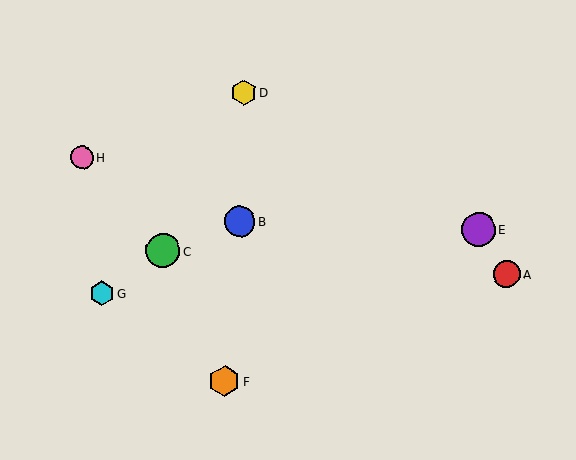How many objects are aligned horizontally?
2 objects (B, E) are aligned horizontally.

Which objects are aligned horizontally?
Objects B, E are aligned horizontally.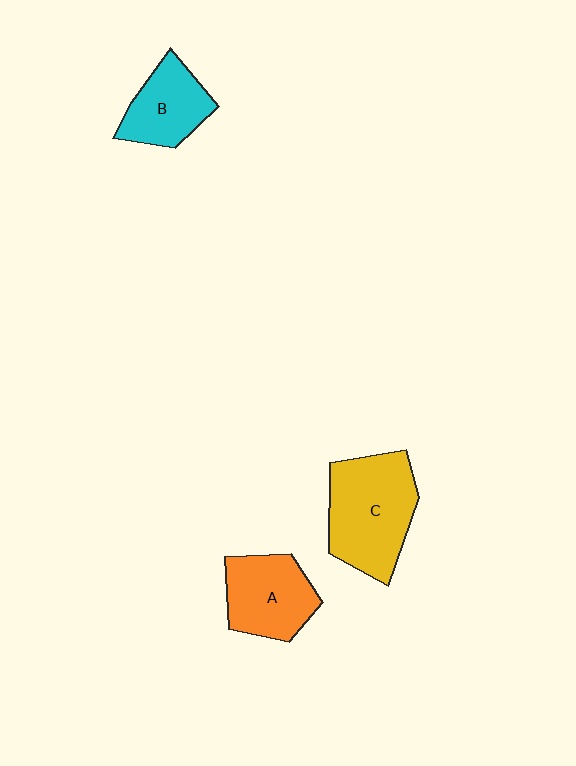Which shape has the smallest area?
Shape B (cyan).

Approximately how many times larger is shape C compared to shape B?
Approximately 1.6 times.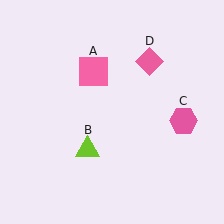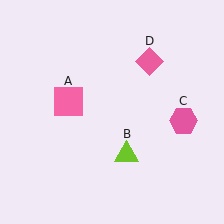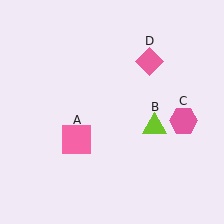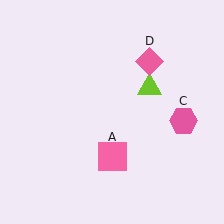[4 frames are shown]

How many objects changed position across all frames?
2 objects changed position: pink square (object A), lime triangle (object B).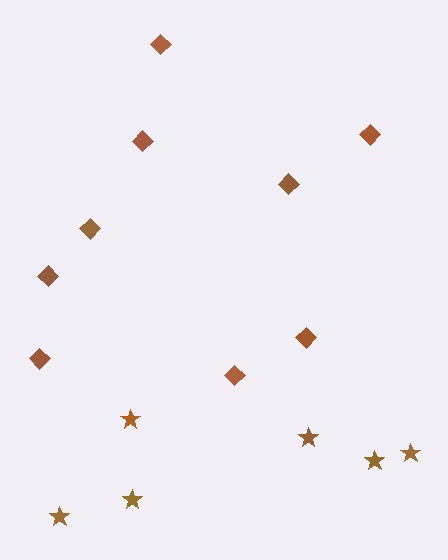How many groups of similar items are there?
There are 2 groups: one group of diamonds (9) and one group of stars (6).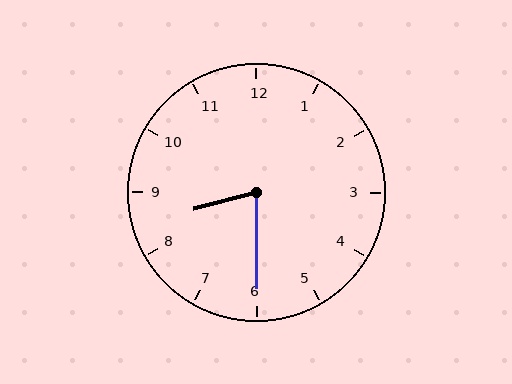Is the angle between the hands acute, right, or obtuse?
It is acute.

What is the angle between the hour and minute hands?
Approximately 75 degrees.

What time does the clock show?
8:30.